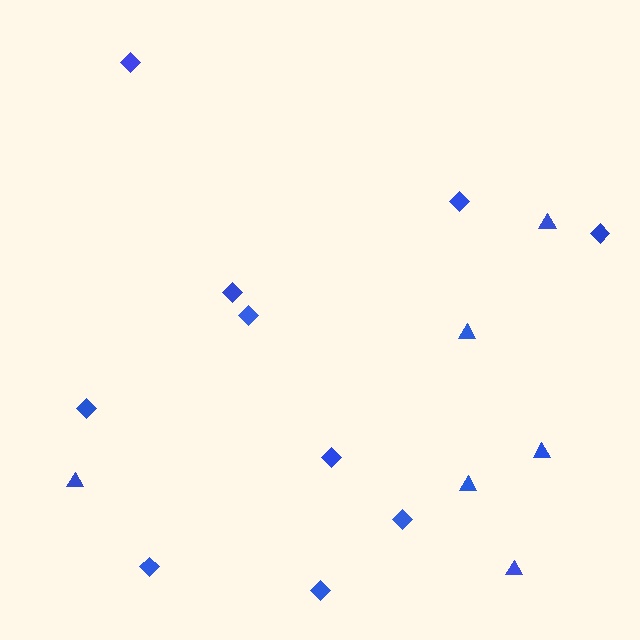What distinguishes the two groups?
There are 2 groups: one group of triangles (6) and one group of diamonds (10).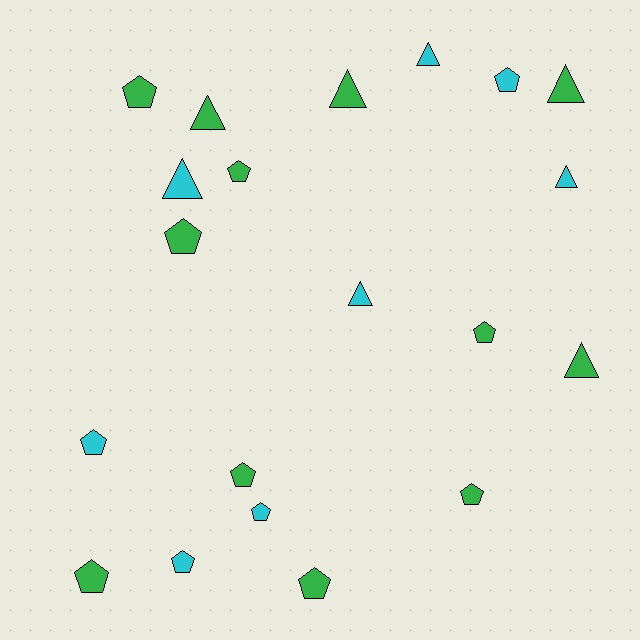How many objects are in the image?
There are 20 objects.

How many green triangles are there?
There are 4 green triangles.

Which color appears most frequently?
Green, with 12 objects.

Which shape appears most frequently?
Pentagon, with 12 objects.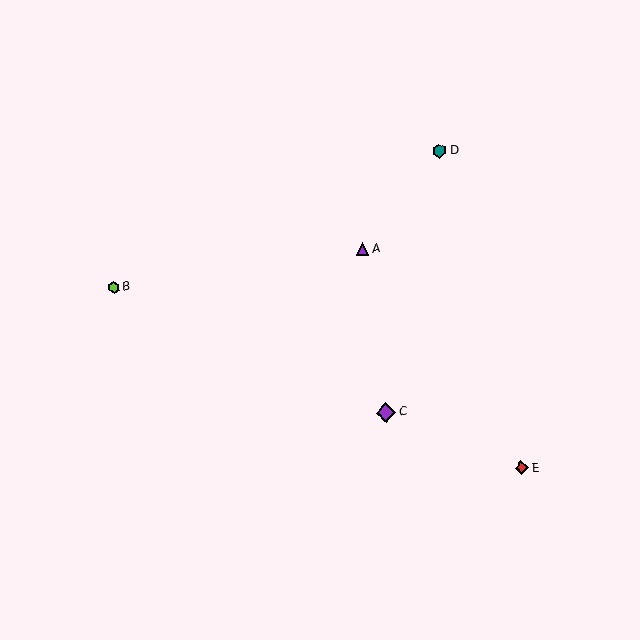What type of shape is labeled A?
Shape A is a purple triangle.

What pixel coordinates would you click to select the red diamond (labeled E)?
Click at (522, 468) to select the red diamond E.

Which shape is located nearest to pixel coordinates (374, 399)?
The purple diamond (labeled C) at (386, 413) is nearest to that location.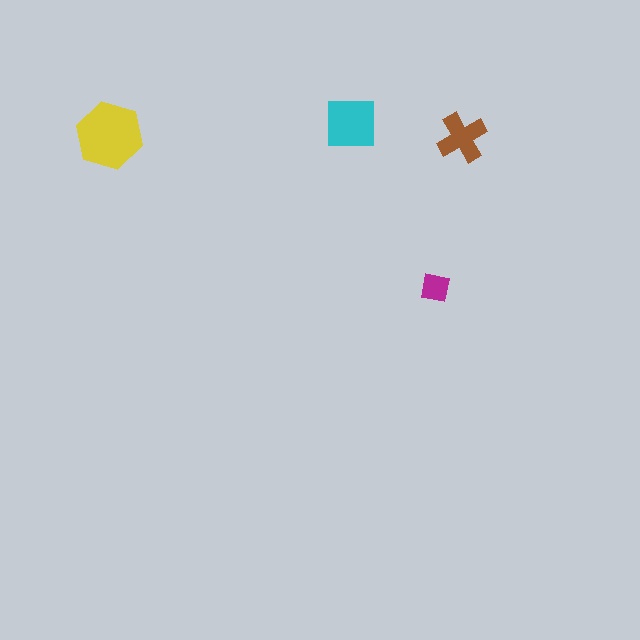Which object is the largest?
The yellow hexagon.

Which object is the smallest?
The magenta square.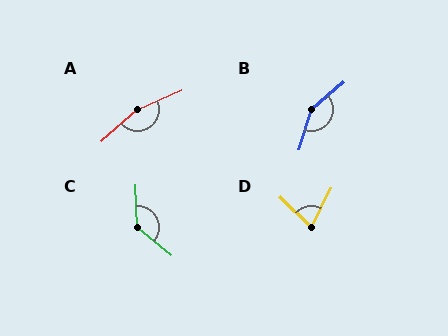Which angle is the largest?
A, at approximately 161 degrees.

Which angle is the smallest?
D, at approximately 72 degrees.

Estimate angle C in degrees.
Approximately 131 degrees.